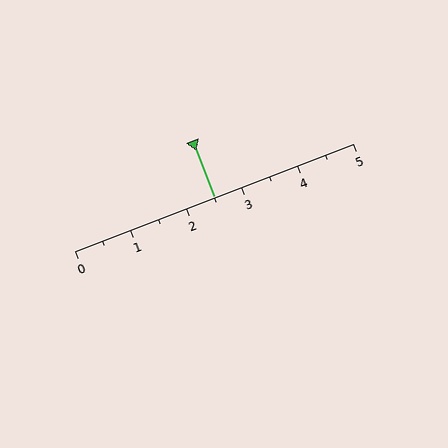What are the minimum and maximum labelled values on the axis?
The axis runs from 0 to 5.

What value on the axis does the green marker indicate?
The marker indicates approximately 2.5.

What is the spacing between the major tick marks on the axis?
The major ticks are spaced 1 apart.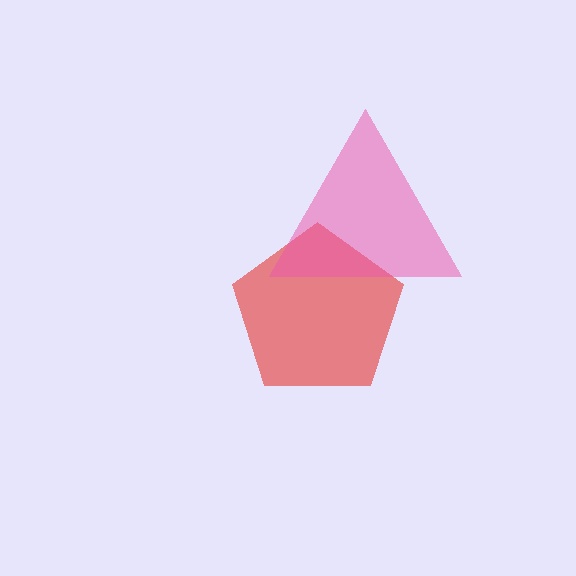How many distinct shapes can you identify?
There are 2 distinct shapes: a red pentagon, a pink triangle.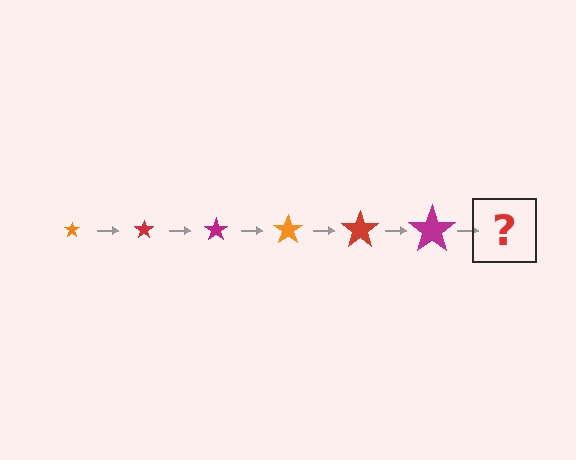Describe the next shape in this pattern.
It should be an orange star, larger than the previous one.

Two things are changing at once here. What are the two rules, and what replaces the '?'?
The two rules are that the star grows larger each step and the color cycles through orange, red, and magenta. The '?' should be an orange star, larger than the previous one.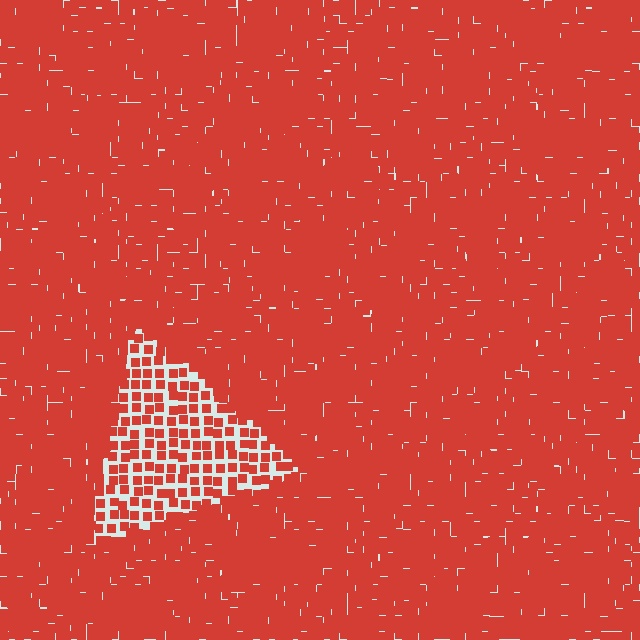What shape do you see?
I see a triangle.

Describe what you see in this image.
The image contains small red elements arranged at two different densities. A triangle-shaped region is visible where the elements are less densely packed than the surrounding area.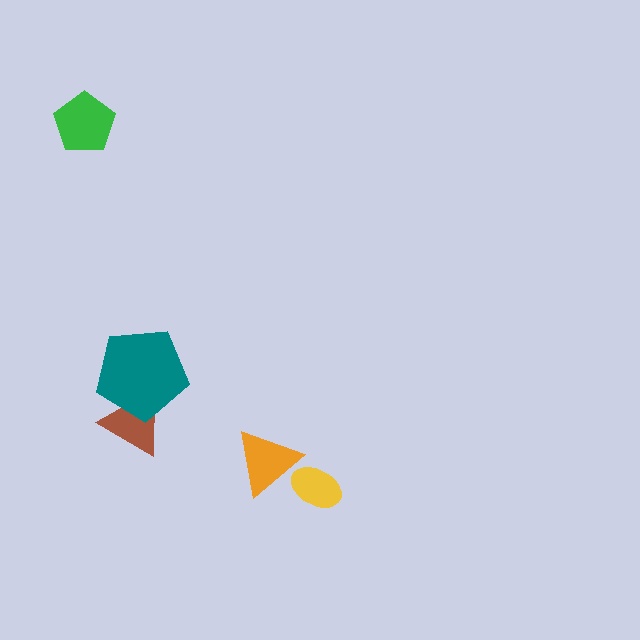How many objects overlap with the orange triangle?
1 object overlaps with the orange triangle.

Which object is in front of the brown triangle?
The teal pentagon is in front of the brown triangle.